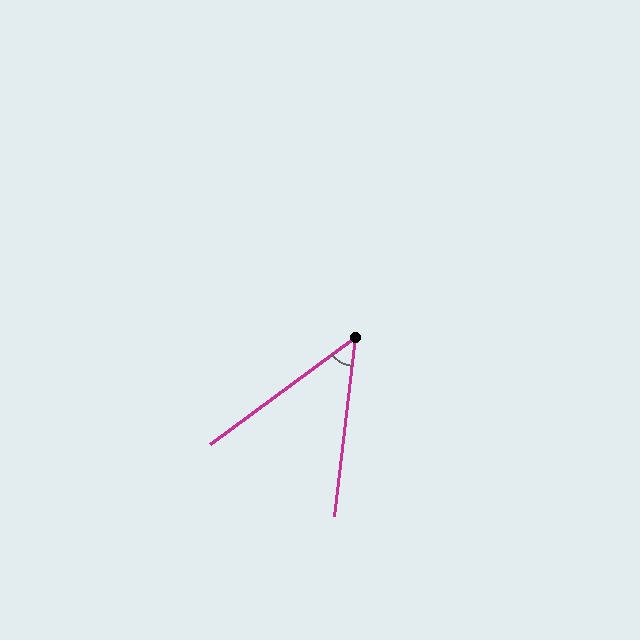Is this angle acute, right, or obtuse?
It is acute.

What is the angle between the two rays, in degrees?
Approximately 47 degrees.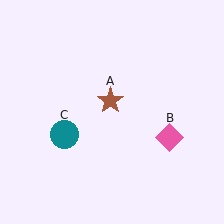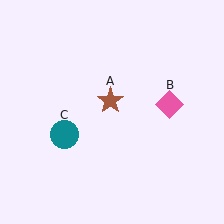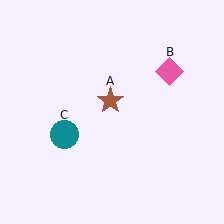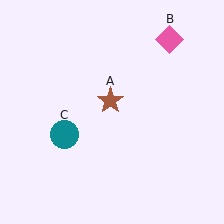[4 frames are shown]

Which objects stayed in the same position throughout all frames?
Brown star (object A) and teal circle (object C) remained stationary.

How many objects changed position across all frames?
1 object changed position: pink diamond (object B).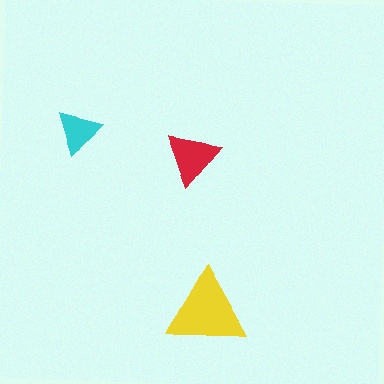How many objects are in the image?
There are 3 objects in the image.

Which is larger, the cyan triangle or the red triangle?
The red one.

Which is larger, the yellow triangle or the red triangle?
The yellow one.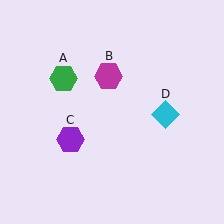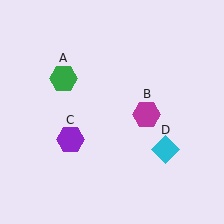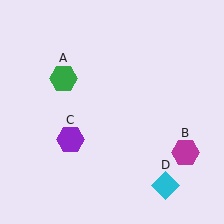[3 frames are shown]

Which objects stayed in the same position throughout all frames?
Green hexagon (object A) and purple hexagon (object C) remained stationary.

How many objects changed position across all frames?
2 objects changed position: magenta hexagon (object B), cyan diamond (object D).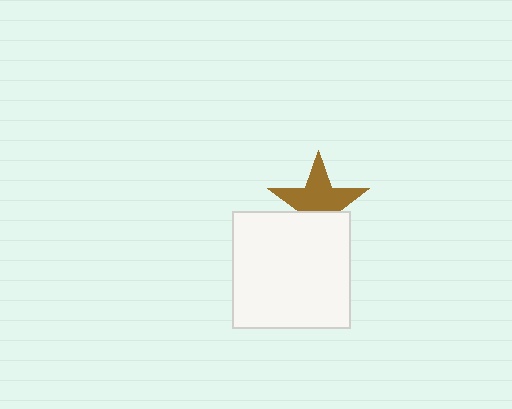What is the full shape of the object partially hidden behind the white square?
The partially hidden object is a brown star.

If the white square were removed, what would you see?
You would see the complete brown star.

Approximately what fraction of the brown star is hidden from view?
Roughly 36% of the brown star is hidden behind the white square.